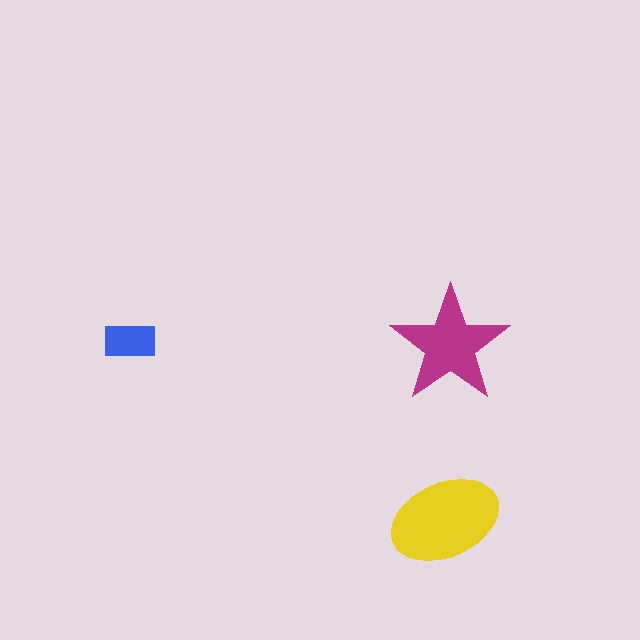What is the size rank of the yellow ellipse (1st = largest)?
1st.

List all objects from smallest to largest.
The blue rectangle, the magenta star, the yellow ellipse.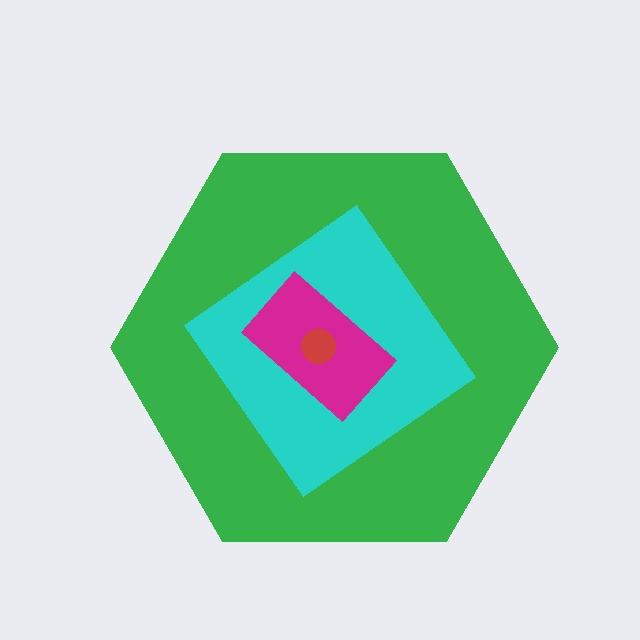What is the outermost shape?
The green hexagon.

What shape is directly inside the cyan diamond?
The magenta rectangle.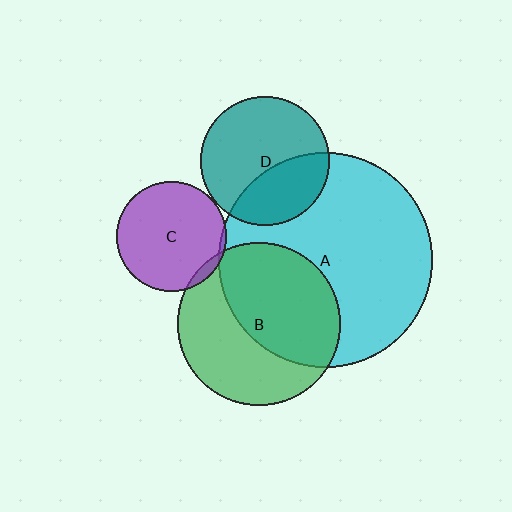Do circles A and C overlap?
Yes.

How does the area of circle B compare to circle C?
Approximately 2.2 times.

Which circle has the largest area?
Circle A (cyan).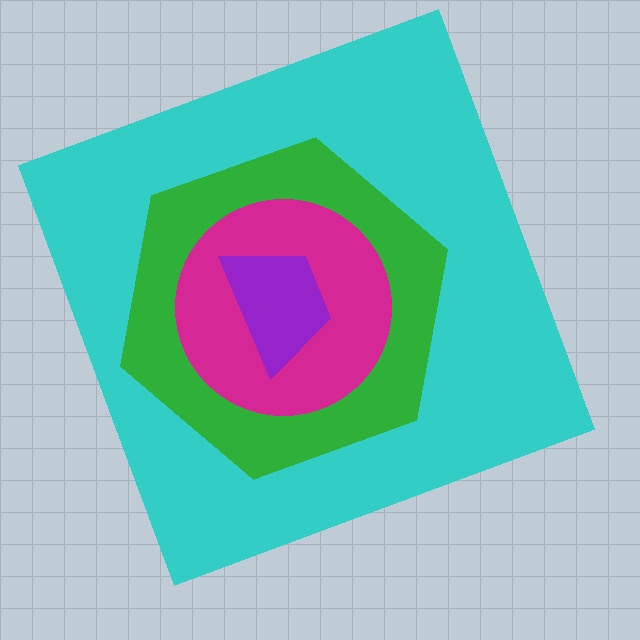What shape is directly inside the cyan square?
The green hexagon.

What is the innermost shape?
The purple trapezoid.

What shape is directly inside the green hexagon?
The magenta circle.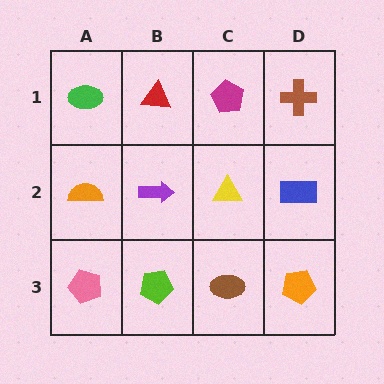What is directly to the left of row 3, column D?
A brown ellipse.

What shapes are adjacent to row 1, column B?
A purple arrow (row 2, column B), a green ellipse (row 1, column A), a magenta pentagon (row 1, column C).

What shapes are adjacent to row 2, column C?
A magenta pentagon (row 1, column C), a brown ellipse (row 3, column C), a purple arrow (row 2, column B), a blue rectangle (row 2, column D).